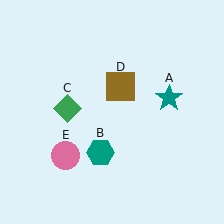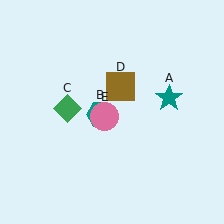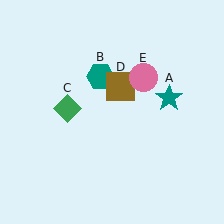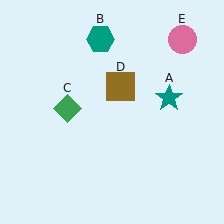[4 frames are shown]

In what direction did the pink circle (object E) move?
The pink circle (object E) moved up and to the right.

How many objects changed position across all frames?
2 objects changed position: teal hexagon (object B), pink circle (object E).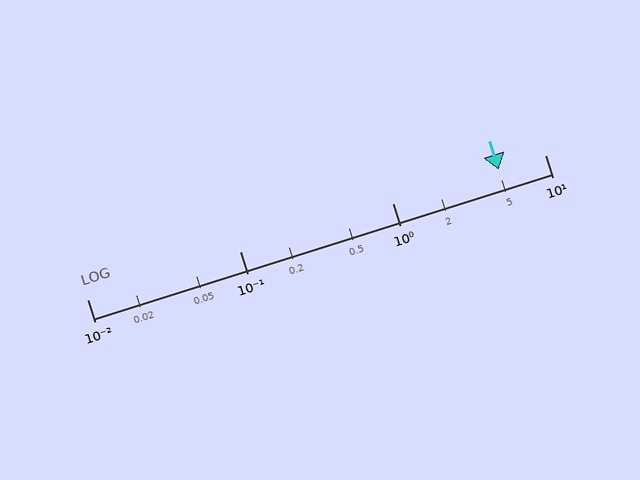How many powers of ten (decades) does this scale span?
The scale spans 3 decades, from 0.01 to 10.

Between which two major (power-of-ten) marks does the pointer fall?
The pointer is between 1 and 10.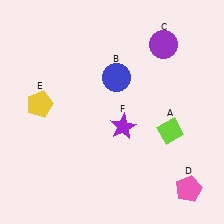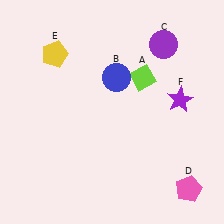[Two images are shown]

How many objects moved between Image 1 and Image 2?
3 objects moved between the two images.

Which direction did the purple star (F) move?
The purple star (F) moved right.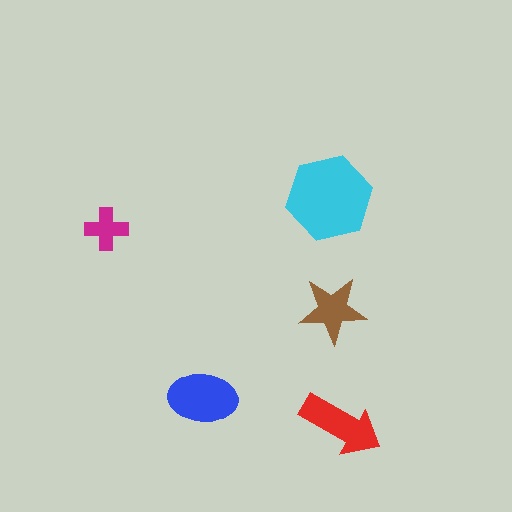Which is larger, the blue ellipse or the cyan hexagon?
The cyan hexagon.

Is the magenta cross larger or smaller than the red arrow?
Smaller.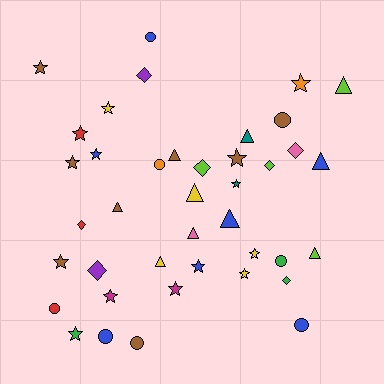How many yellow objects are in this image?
There are 5 yellow objects.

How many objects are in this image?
There are 40 objects.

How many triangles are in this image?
There are 10 triangles.